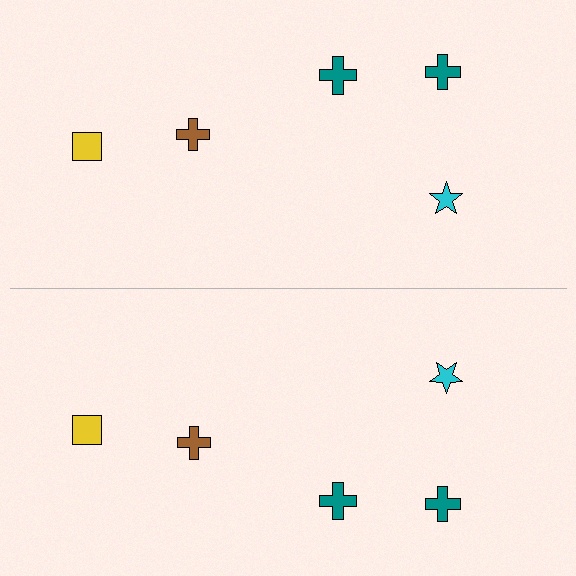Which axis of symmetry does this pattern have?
The pattern has a horizontal axis of symmetry running through the center of the image.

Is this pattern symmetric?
Yes, this pattern has bilateral (reflection) symmetry.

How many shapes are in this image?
There are 10 shapes in this image.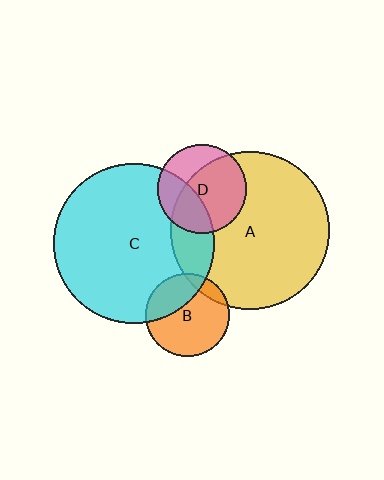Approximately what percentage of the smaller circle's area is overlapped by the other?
Approximately 30%.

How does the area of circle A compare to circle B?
Approximately 3.6 times.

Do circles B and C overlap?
Yes.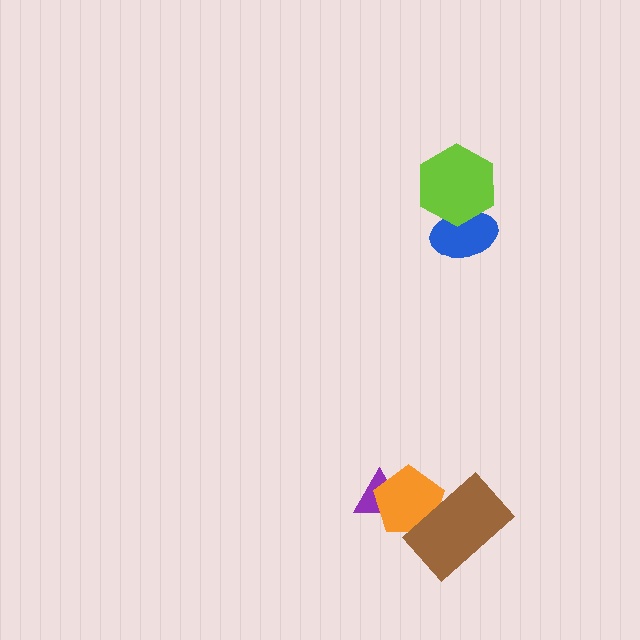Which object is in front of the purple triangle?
The orange pentagon is in front of the purple triangle.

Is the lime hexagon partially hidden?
No, no other shape covers it.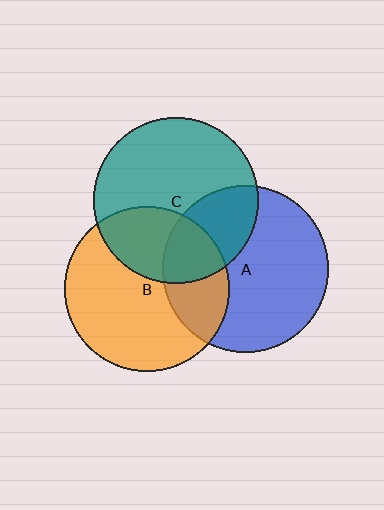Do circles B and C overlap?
Yes.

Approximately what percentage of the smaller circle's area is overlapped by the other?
Approximately 30%.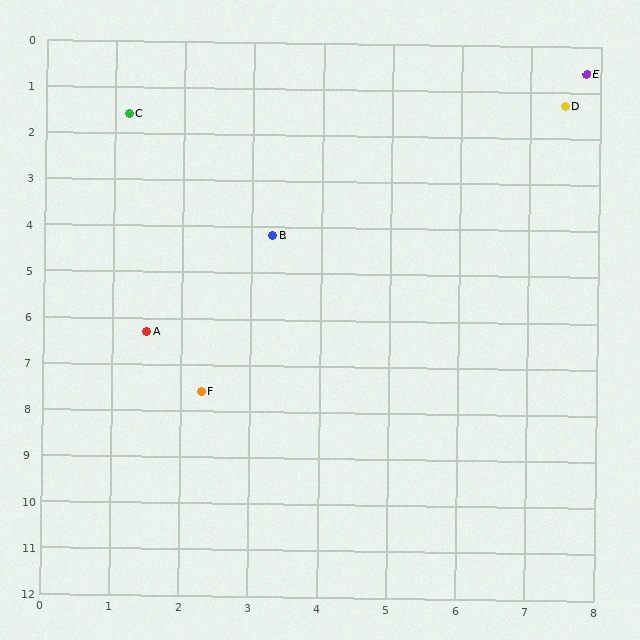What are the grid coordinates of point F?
Point F is at approximately (2.3, 7.6).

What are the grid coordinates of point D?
Point D is at approximately (7.5, 1.3).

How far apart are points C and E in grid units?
Points C and E are about 6.7 grid units apart.